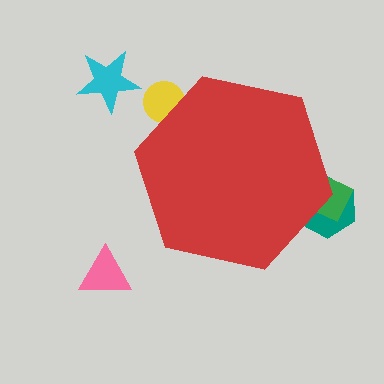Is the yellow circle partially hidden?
Yes, the yellow circle is partially hidden behind the red hexagon.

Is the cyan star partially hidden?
No, the cyan star is fully visible.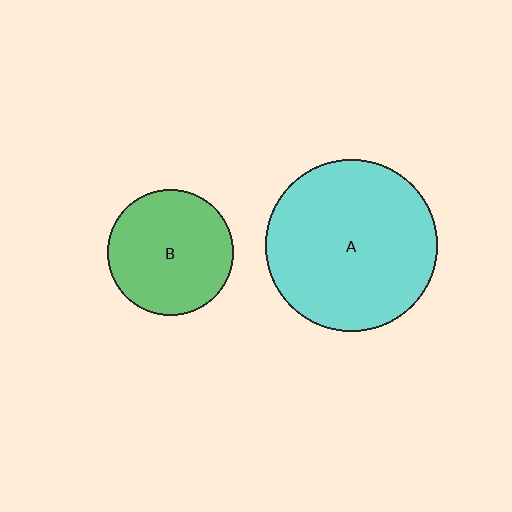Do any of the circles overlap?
No, none of the circles overlap.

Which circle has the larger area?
Circle A (cyan).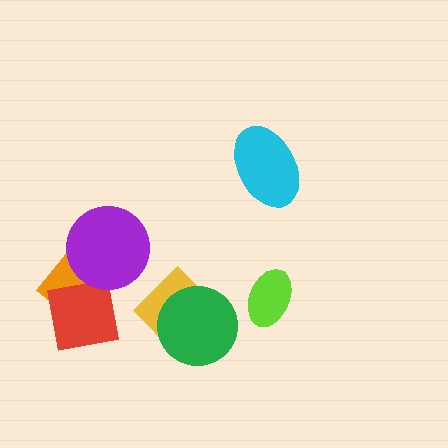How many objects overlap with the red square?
2 objects overlap with the red square.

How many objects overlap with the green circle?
1 object overlaps with the green circle.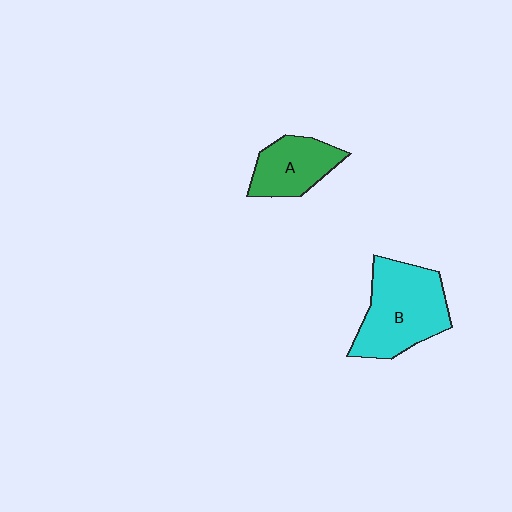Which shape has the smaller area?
Shape A (green).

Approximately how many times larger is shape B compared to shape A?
Approximately 1.6 times.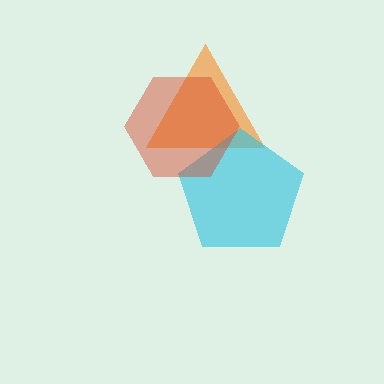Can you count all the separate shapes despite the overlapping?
Yes, there are 3 separate shapes.